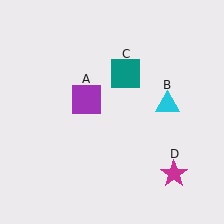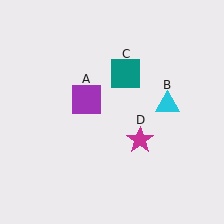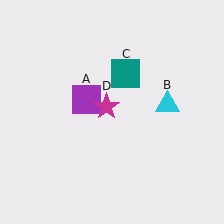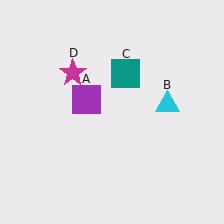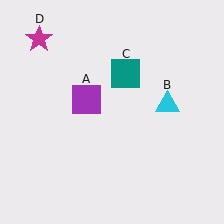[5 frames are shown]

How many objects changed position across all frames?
1 object changed position: magenta star (object D).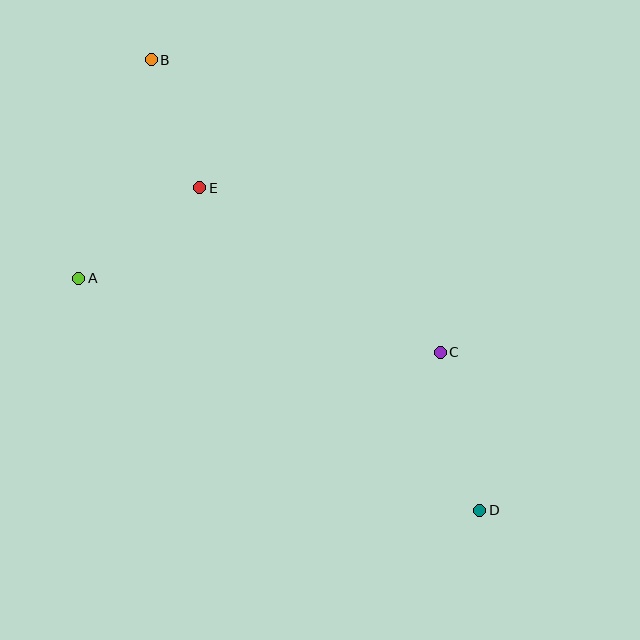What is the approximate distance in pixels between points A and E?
The distance between A and E is approximately 151 pixels.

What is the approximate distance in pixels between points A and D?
The distance between A and D is approximately 463 pixels.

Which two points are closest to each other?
Points B and E are closest to each other.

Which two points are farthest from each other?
Points B and D are farthest from each other.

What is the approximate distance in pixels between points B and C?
The distance between B and C is approximately 411 pixels.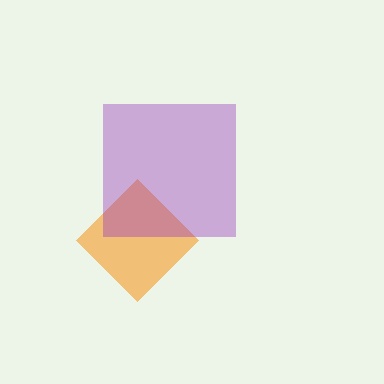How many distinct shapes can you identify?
There are 2 distinct shapes: an orange diamond, a purple square.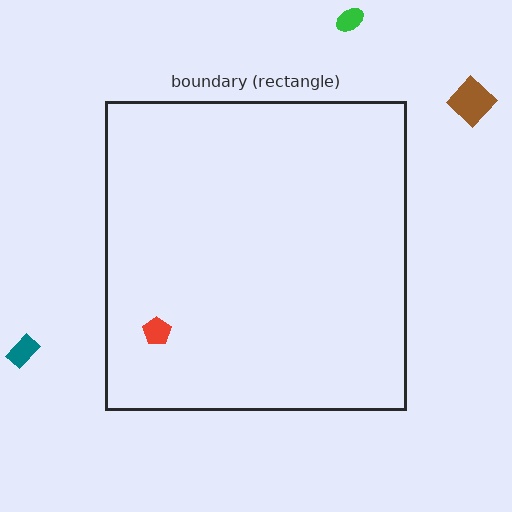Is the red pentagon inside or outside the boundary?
Inside.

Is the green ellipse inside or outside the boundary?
Outside.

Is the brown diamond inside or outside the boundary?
Outside.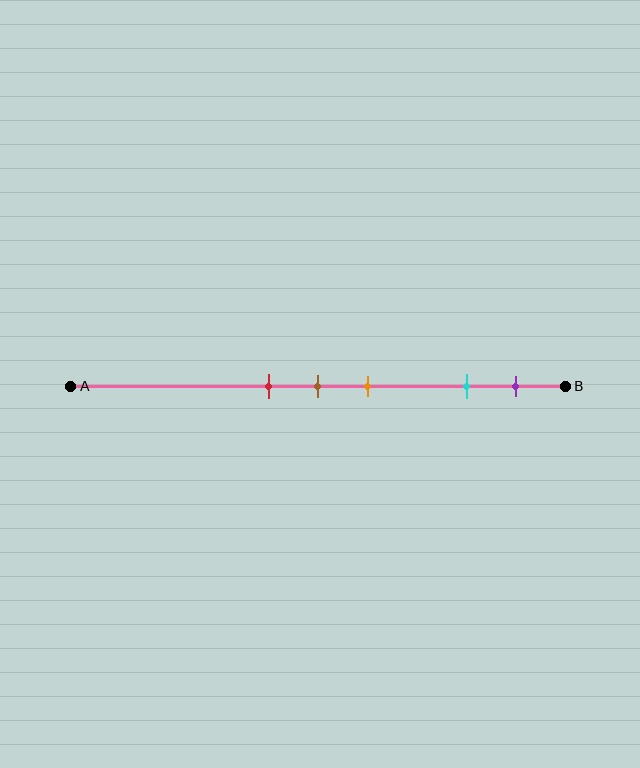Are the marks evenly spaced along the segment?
No, the marks are not evenly spaced.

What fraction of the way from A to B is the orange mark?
The orange mark is approximately 60% (0.6) of the way from A to B.